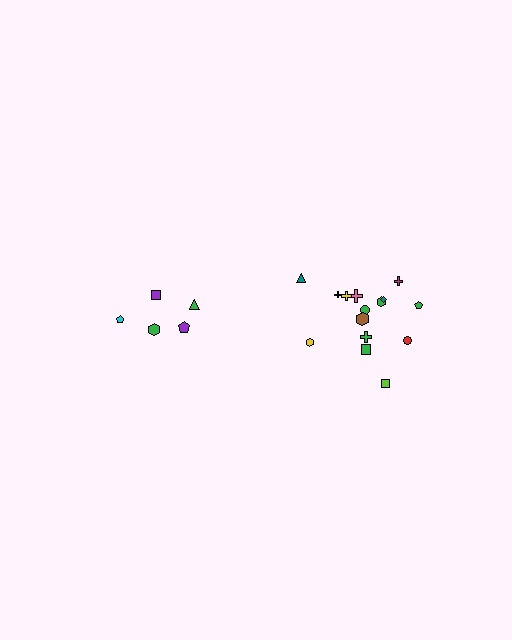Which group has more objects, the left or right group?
The right group.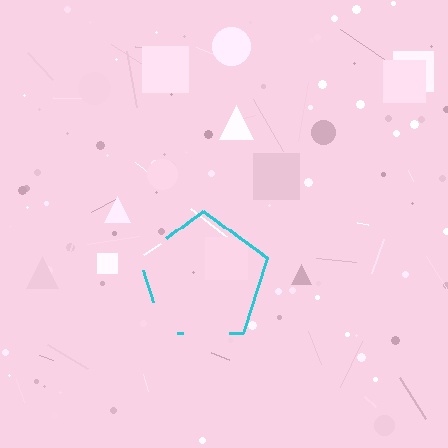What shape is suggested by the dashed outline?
The dashed outline suggests a pentagon.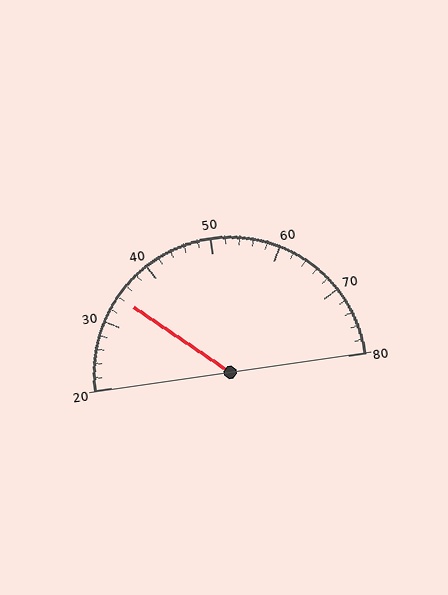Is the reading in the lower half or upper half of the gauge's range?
The reading is in the lower half of the range (20 to 80).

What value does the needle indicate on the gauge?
The needle indicates approximately 34.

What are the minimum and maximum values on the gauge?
The gauge ranges from 20 to 80.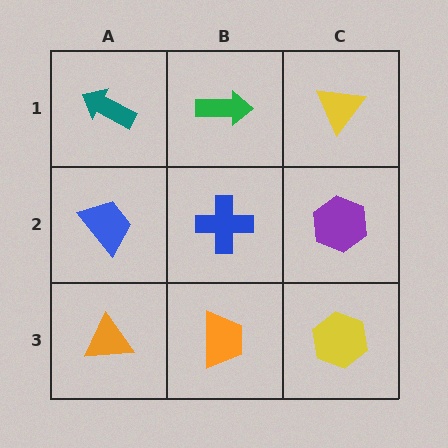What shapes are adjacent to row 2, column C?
A yellow triangle (row 1, column C), a yellow hexagon (row 3, column C), a blue cross (row 2, column B).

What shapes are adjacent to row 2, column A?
A teal arrow (row 1, column A), an orange triangle (row 3, column A), a blue cross (row 2, column B).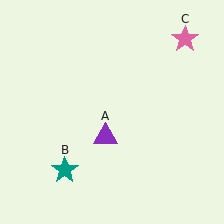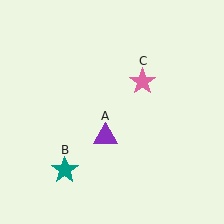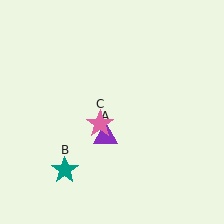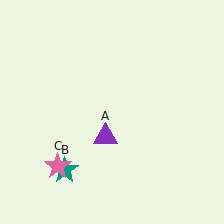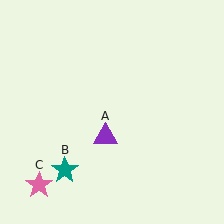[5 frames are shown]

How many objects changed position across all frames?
1 object changed position: pink star (object C).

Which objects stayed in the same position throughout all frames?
Purple triangle (object A) and teal star (object B) remained stationary.